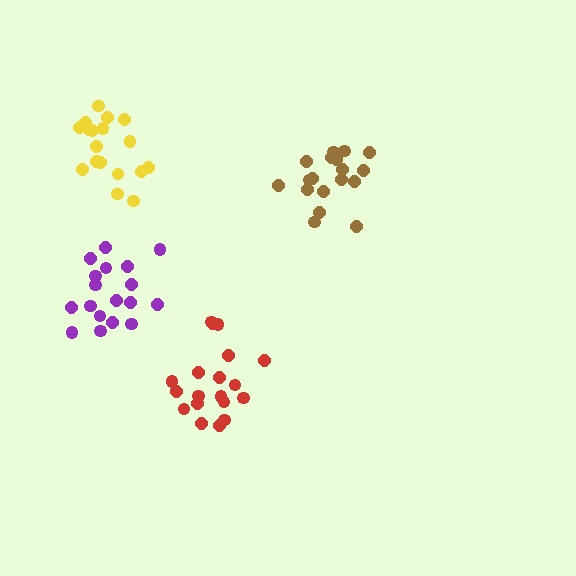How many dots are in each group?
Group 1: 19 dots, Group 2: 19 dots, Group 3: 18 dots, Group 4: 18 dots (74 total).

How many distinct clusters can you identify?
There are 4 distinct clusters.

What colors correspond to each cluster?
The clusters are colored: red, brown, yellow, purple.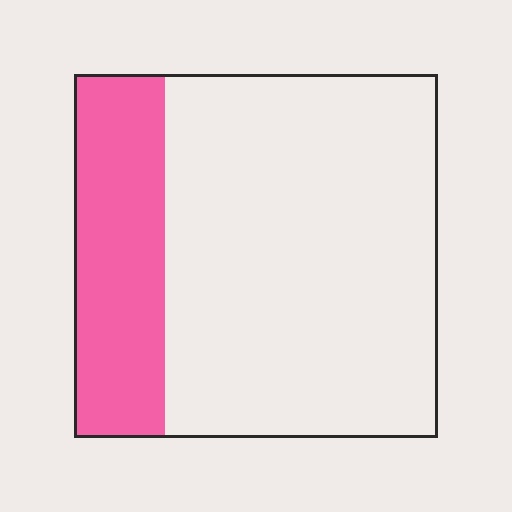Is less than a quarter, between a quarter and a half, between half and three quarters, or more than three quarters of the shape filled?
Between a quarter and a half.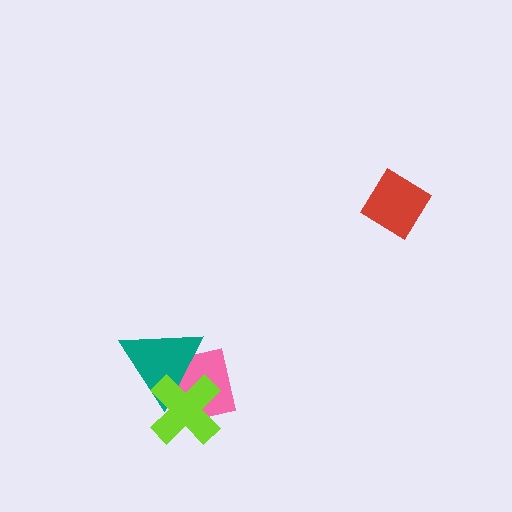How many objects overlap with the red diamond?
0 objects overlap with the red diamond.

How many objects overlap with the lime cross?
2 objects overlap with the lime cross.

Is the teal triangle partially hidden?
Yes, it is partially covered by another shape.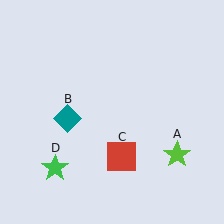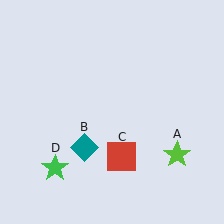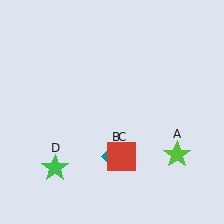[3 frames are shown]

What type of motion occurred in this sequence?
The teal diamond (object B) rotated counterclockwise around the center of the scene.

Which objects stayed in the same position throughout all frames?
Lime star (object A) and red square (object C) and green star (object D) remained stationary.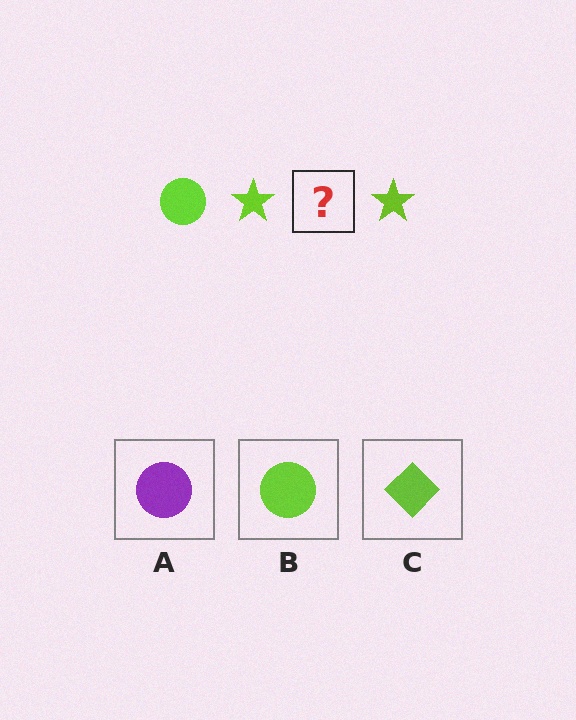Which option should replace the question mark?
Option B.